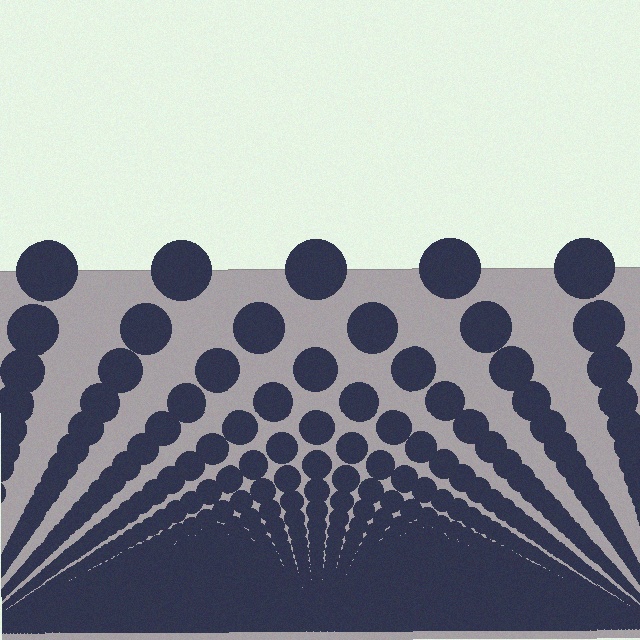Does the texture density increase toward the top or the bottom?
Density increases toward the bottom.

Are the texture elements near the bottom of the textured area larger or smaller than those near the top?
Smaller. The gradient is inverted — elements near the bottom are smaller and denser.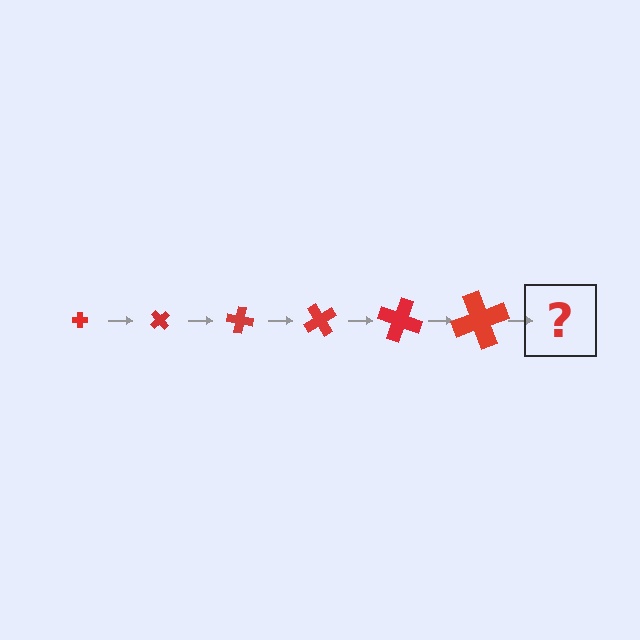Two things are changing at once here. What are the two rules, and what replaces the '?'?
The two rules are that the cross grows larger each step and it rotates 50 degrees each step. The '?' should be a cross, larger than the previous one and rotated 300 degrees from the start.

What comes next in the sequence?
The next element should be a cross, larger than the previous one and rotated 300 degrees from the start.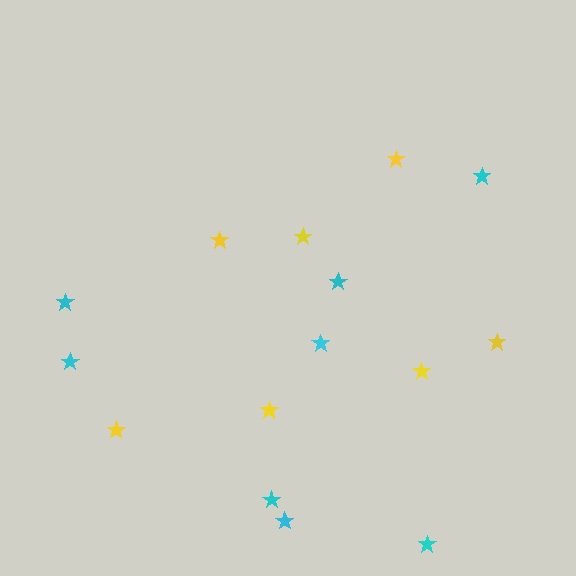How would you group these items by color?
There are 2 groups: one group of yellow stars (7) and one group of cyan stars (8).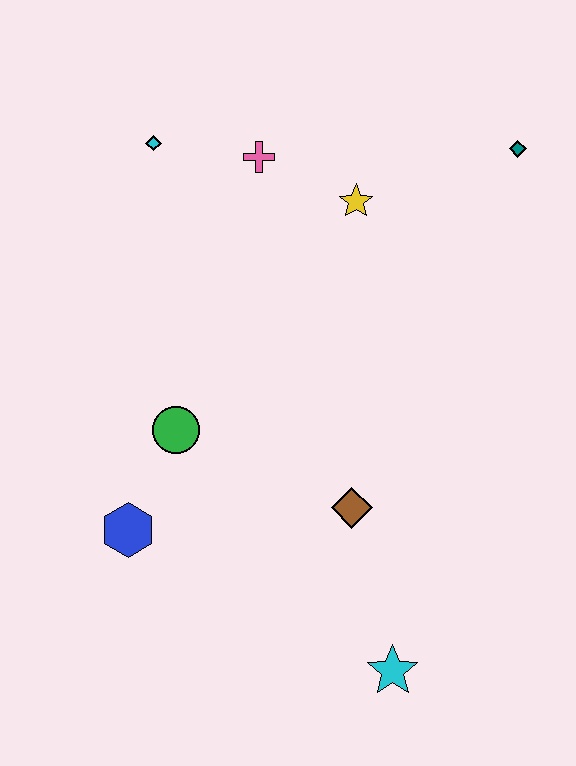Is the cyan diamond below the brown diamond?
No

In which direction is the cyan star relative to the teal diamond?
The cyan star is below the teal diamond.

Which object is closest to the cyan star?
The brown diamond is closest to the cyan star.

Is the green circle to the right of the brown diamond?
No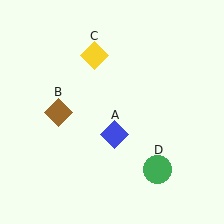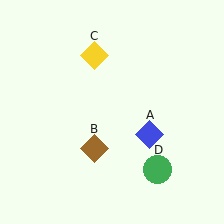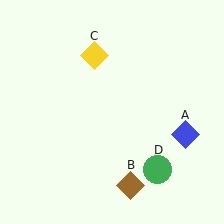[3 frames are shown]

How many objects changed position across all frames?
2 objects changed position: blue diamond (object A), brown diamond (object B).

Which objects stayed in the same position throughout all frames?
Yellow diamond (object C) and green circle (object D) remained stationary.